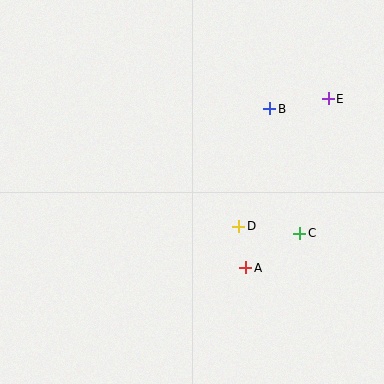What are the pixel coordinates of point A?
Point A is at (246, 268).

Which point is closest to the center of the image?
Point D at (239, 226) is closest to the center.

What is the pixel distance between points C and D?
The distance between C and D is 61 pixels.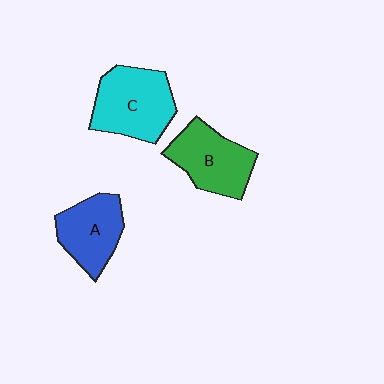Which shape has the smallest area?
Shape A (blue).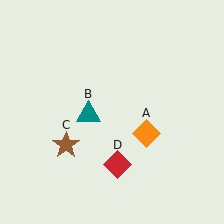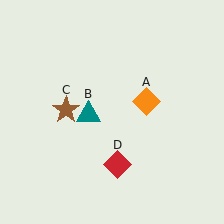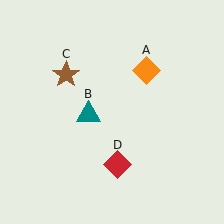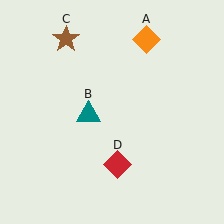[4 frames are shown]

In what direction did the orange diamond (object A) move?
The orange diamond (object A) moved up.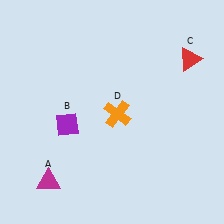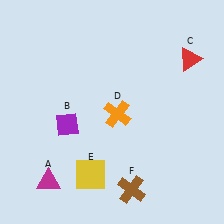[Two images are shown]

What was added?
A yellow square (E), a brown cross (F) were added in Image 2.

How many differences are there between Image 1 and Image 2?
There are 2 differences between the two images.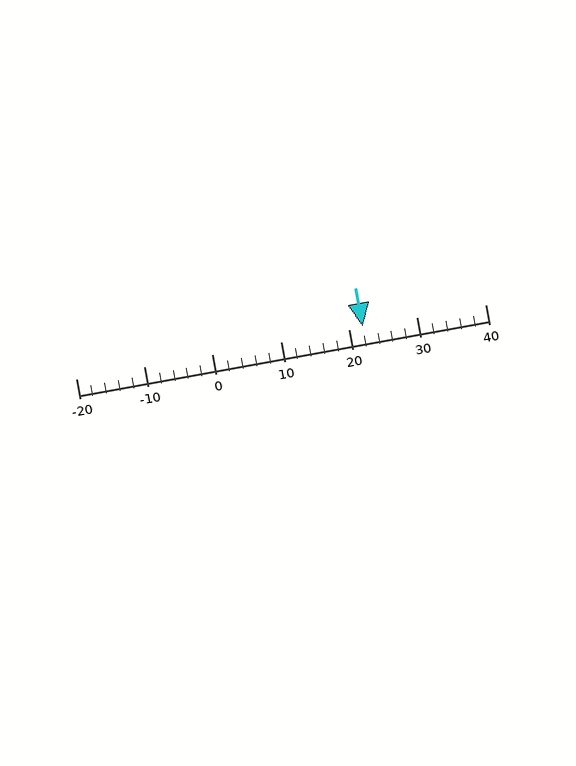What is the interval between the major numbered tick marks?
The major tick marks are spaced 10 units apart.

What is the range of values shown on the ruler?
The ruler shows values from -20 to 40.